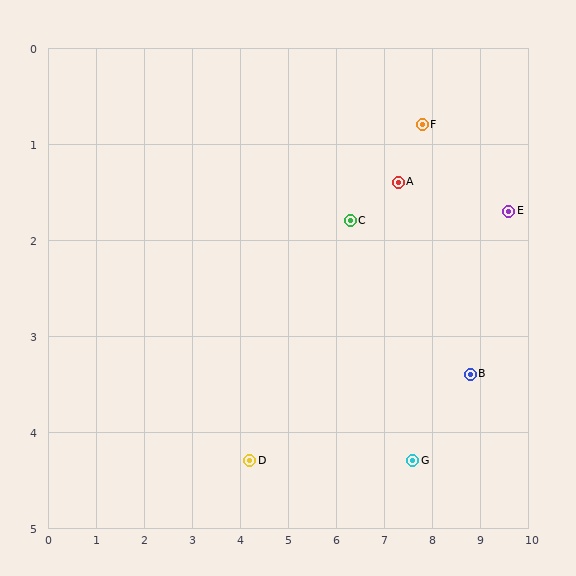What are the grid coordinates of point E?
Point E is at approximately (9.6, 1.7).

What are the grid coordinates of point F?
Point F is at approximately (7.8, 0.8).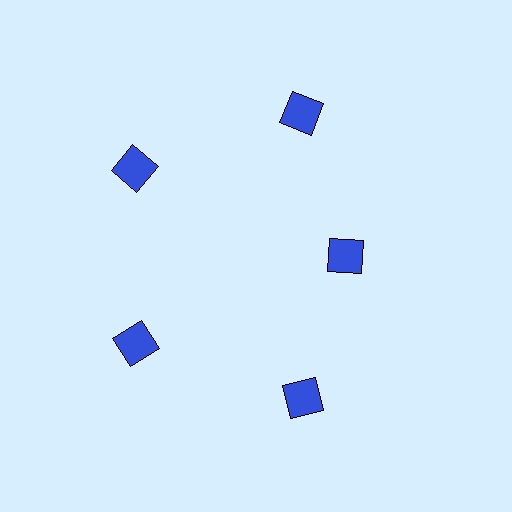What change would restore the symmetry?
The symmetry would be restored by moving it outward, back onto the ring so that all 5 diamonds sit at equal angles and equal distance from the center.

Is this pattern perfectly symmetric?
No. The 5 blue diamonds are arranged in a ring, but one element near the 3 o'clock position is pulled inward toward the center, breaking the 5-fold rotational symmetry.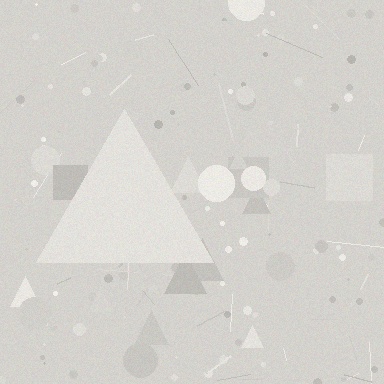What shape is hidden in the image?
A triangle is hidden in the image.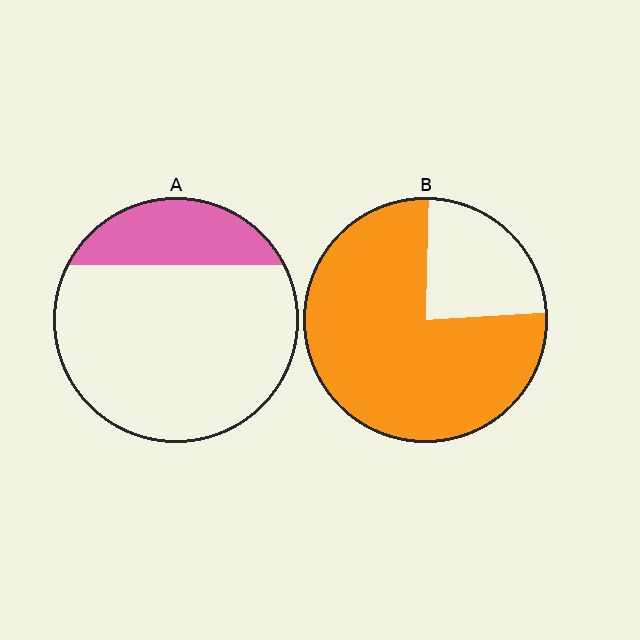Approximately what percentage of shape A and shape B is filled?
A is approximately 20% and B is approximately 75%.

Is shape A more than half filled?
No.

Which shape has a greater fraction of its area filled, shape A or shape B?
Shape B.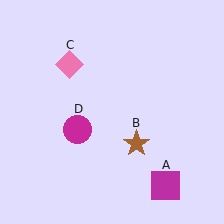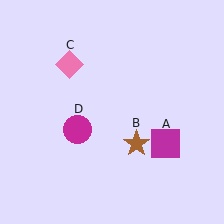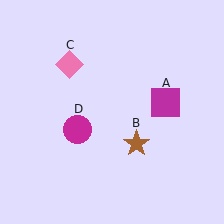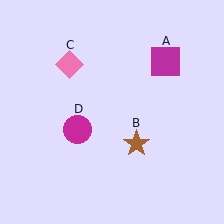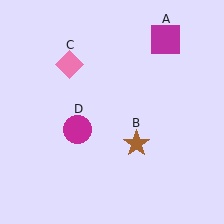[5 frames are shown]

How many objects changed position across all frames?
1 object changed position: magenta square (object A).